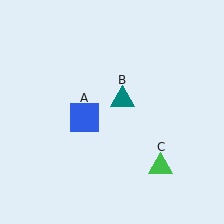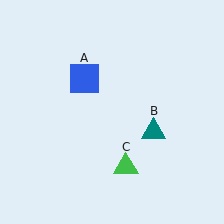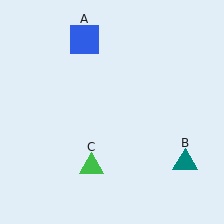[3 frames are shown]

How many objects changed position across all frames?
3 objects changed position: blue square (object A), teal triangle (object B), green triangle (object C).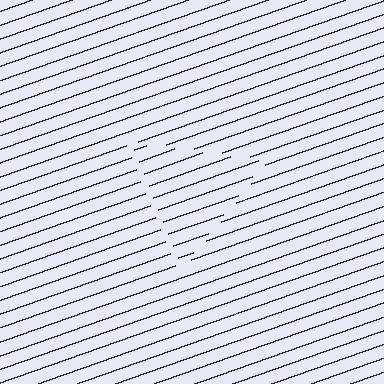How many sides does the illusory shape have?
3 sides — the line-ends trace a triangle.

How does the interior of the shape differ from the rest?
The interior of the shape contains the same grating, shifted by half a period — the contour is defined by the phase discontinuity where line-ends from the inner and outer gratings abut.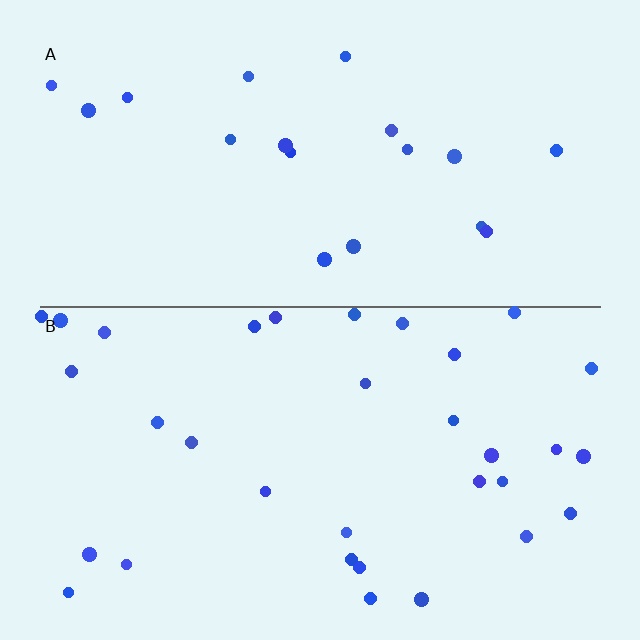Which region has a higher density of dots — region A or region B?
B (the bottom).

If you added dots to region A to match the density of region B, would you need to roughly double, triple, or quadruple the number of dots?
Approximately double.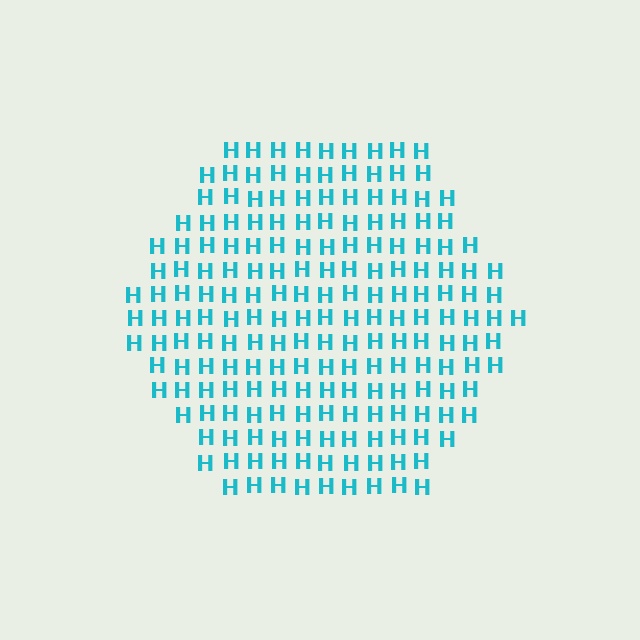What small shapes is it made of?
It is made of small letter H's.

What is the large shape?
The large shape is a hexagon.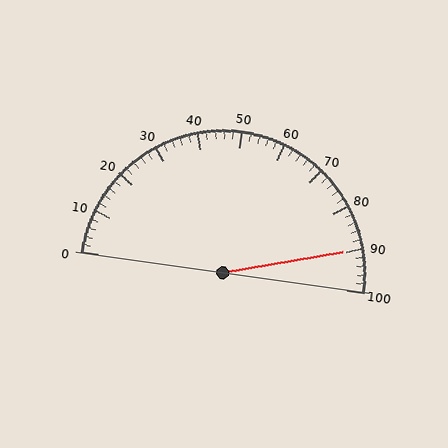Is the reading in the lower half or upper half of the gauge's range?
The reading is in the upper half of the range (0 to 100).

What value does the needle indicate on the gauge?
The needle indicates approximately 90.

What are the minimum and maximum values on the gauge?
The gauge ranges from 0 to 100.